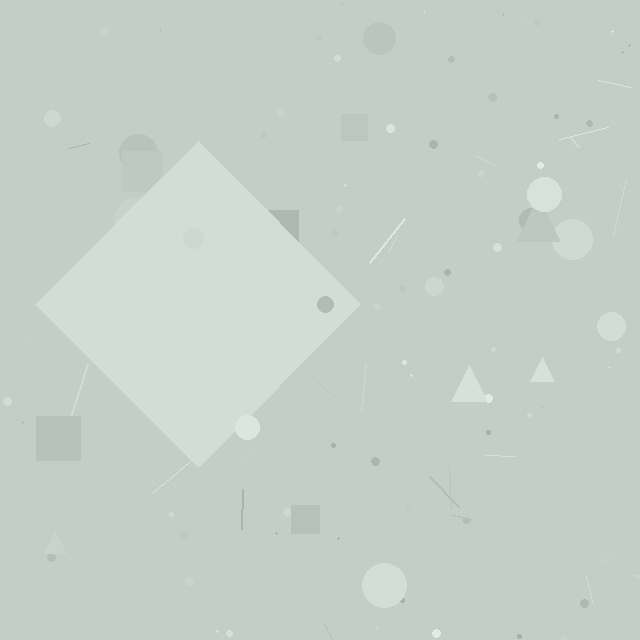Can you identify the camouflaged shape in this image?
The camouflaged shape is a diamond.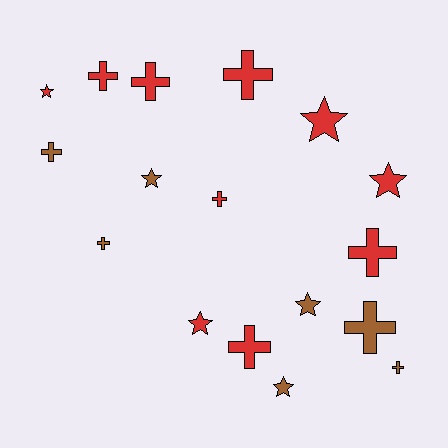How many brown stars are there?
There are 3 brown stars.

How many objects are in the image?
There are 17 objects.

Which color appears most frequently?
Red, with 10 objects.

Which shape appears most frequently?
Cross, with 10 objects.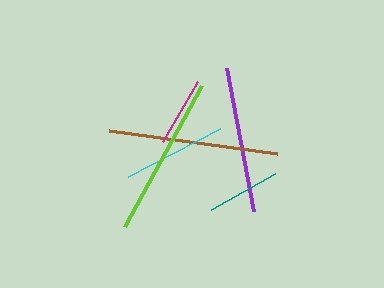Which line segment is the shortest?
The magenta line is the shortest at approximately 69 pixels.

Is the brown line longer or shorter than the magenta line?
The brown line is longer than the magenta line.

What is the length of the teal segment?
The teal segment is approximately 73 pixels long.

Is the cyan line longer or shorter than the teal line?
The cyan line is longer than the teal line.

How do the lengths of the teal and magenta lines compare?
The teal and magenta lines are approximately the same length.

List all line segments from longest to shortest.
From longest to shortest: brown, lime, purple, cyan, teal, magenta.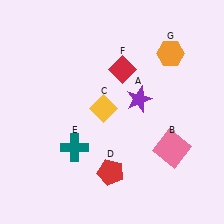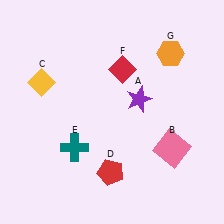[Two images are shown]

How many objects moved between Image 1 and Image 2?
1 object moved between the two images.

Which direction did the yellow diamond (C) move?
The yellow diamond (C) moved left.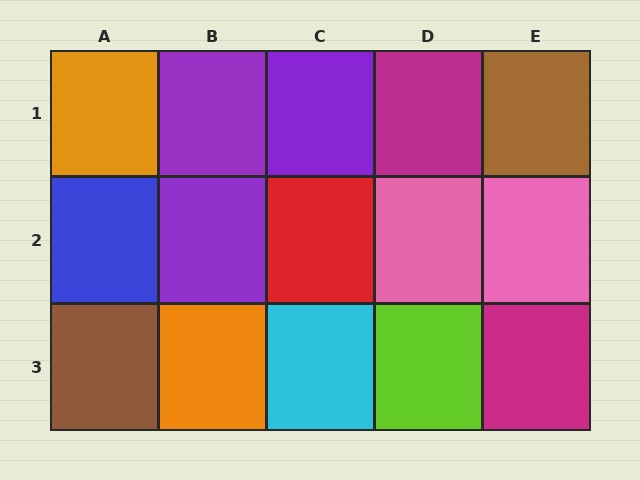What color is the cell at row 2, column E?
Pink.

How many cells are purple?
3 cells are purple.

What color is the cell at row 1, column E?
Brown.